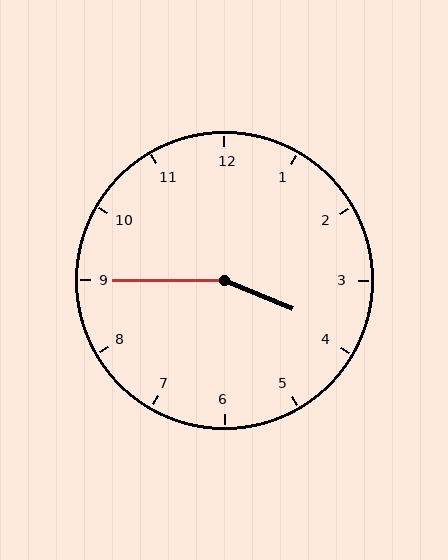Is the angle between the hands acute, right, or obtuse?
It is obtuse.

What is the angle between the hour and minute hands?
Approximately 158 degrees.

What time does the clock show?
3:45.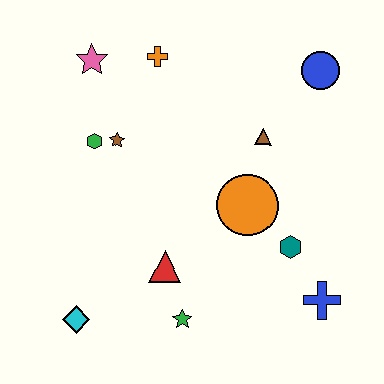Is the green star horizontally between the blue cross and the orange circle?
No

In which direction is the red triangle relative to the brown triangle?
The red triangle is below the brown triangle.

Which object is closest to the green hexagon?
The brown star is closest to the green hexagon.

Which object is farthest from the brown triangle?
The cyan diamond is farthest from the brown triangle.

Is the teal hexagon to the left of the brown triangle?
No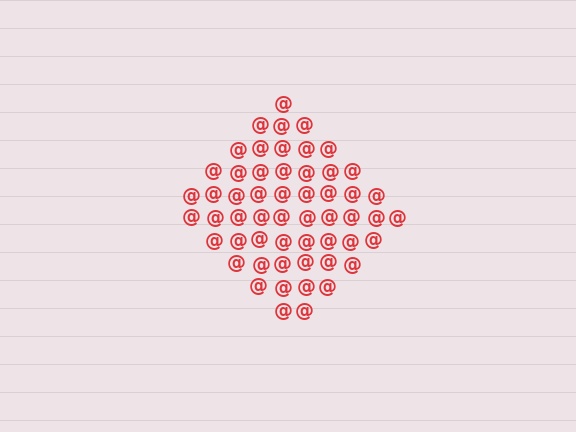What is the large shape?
The large shape is a diamond.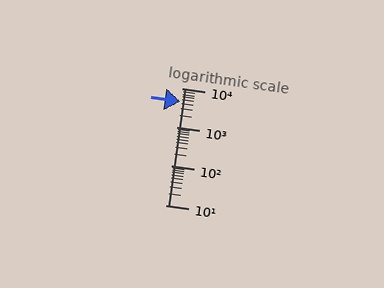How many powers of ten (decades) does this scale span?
The scale spans 3 decades, from 10 to 10000.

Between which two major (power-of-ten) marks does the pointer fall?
The pointer is between 1000 and 10000.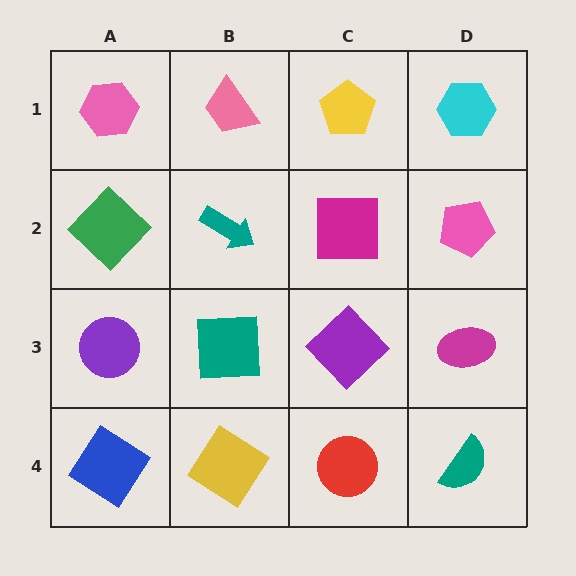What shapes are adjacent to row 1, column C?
A magenta square (row 2, column C), a pink trapezoid (row 1, column B), a cyan hexagon (row 1, column D).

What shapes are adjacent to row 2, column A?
A pink hexagon (row 1, column A), a purple circle (row 3, column A), a teal arrow (row 2, column B).